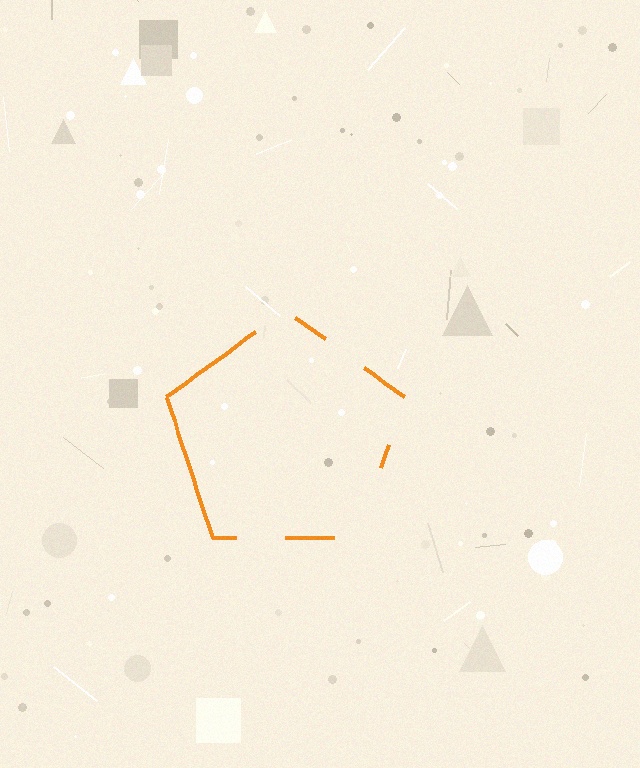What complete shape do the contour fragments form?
The contour fragments form a pentagon.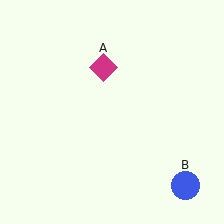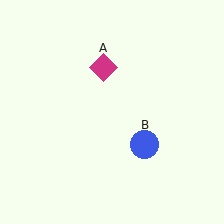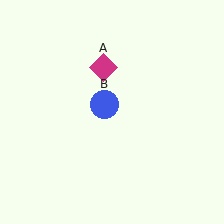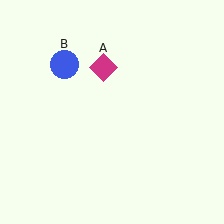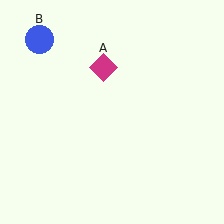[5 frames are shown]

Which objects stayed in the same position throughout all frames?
Magenta diamond (object A) remained stationary.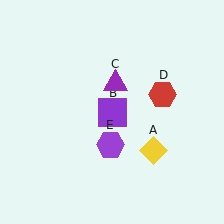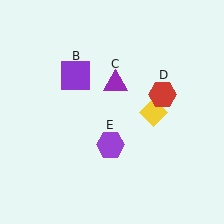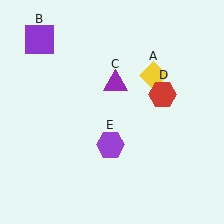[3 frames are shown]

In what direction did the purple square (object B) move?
The purple square (object B) moved up and to the left.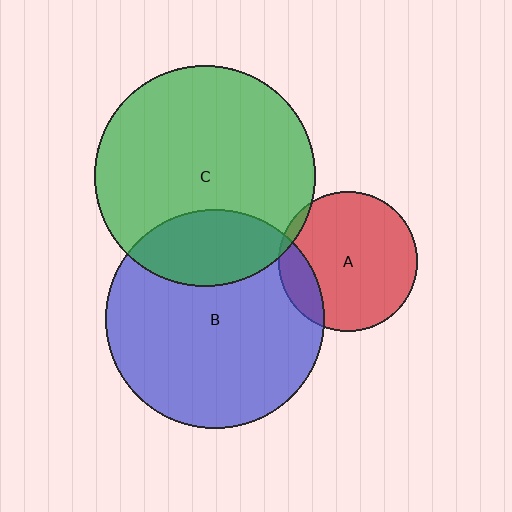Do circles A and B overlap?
Yes.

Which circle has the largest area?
Circle C (green).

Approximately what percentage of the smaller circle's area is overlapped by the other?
Approximately 15%.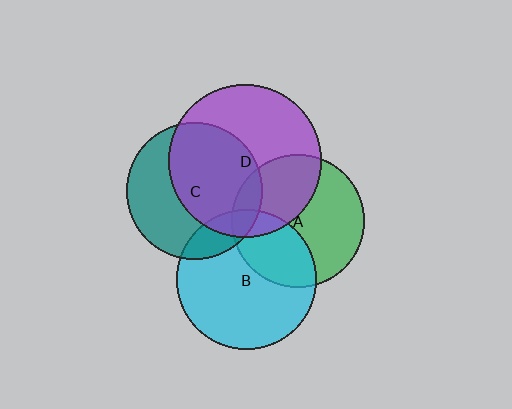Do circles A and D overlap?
Yes.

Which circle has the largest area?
Circle D (purple).